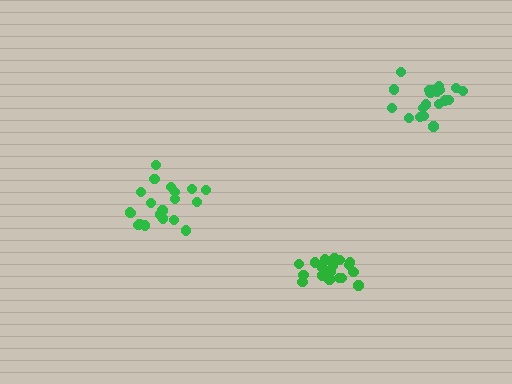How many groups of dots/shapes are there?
There are 3 groups.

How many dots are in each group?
Group 1: 20 dots, Group 2: 21 dots, Group 3: 21 dots (62 total).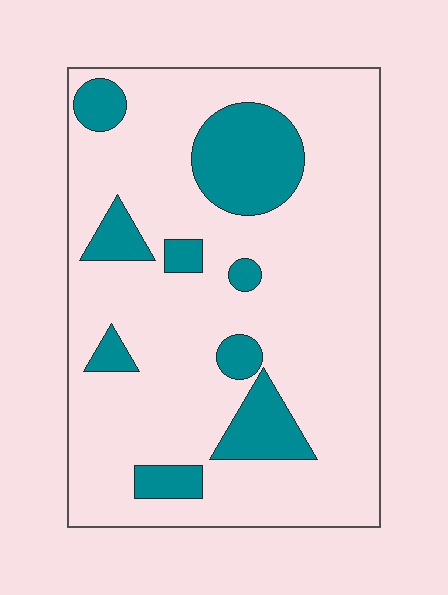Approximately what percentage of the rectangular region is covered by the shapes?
Approximately 20%.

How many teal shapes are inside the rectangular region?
9.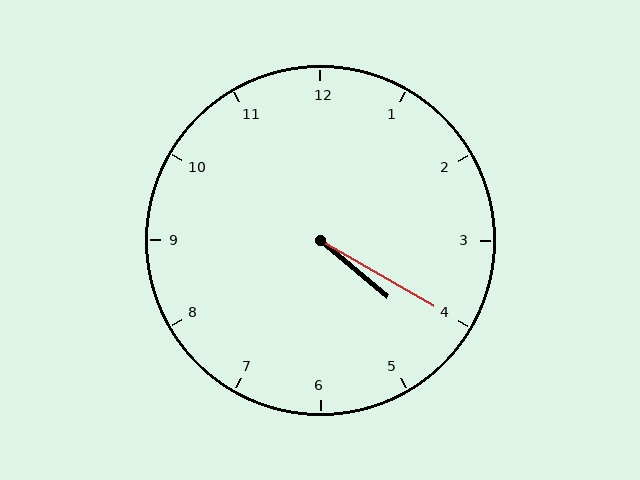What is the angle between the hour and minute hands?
Approximately 10 degrees.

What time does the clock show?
4:20.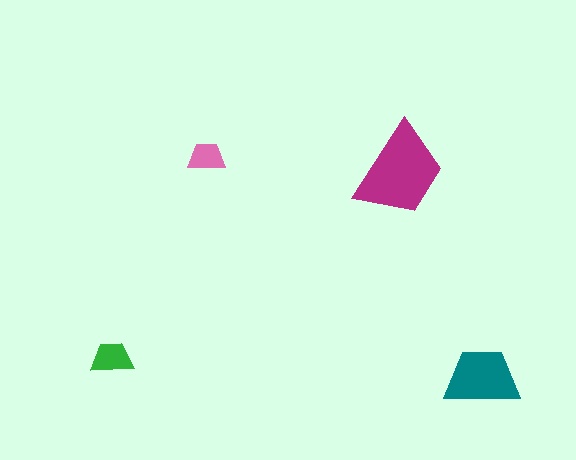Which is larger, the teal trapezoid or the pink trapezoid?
The teal one.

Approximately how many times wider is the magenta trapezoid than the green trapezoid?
About 2.5 times wider.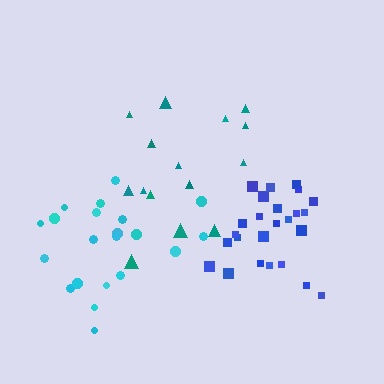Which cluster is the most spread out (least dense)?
Teal.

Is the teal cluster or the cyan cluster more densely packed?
Cyan.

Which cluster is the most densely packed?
Blue.